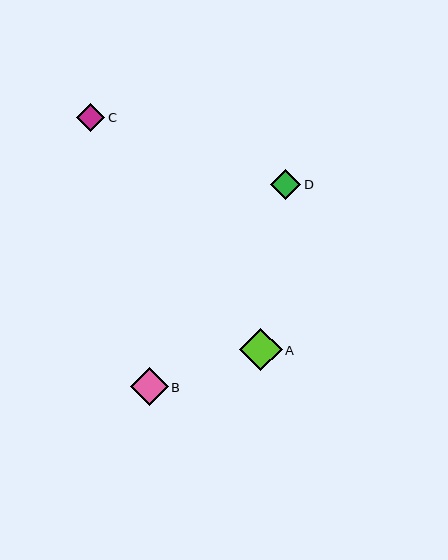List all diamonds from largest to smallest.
From largest to smallest: A, B, D, C.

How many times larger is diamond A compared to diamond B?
Diamond A is approximately 1.1 times the size of diamond B.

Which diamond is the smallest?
Diamond C is the smallest with a size of approximately 28 pixels.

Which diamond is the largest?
Diamond A is the largest with a size of approximately 42 pixels.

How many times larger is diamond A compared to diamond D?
Diamond A is approximately 1.4 times the size of diamond D.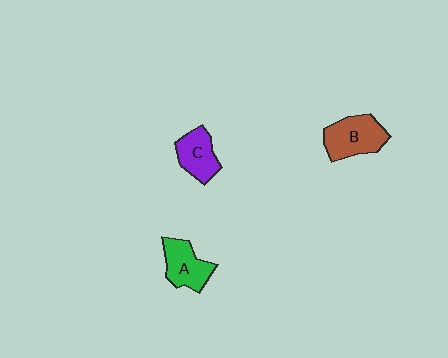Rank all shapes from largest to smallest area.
From largest to smallest: B (brown), A (green), C (purple).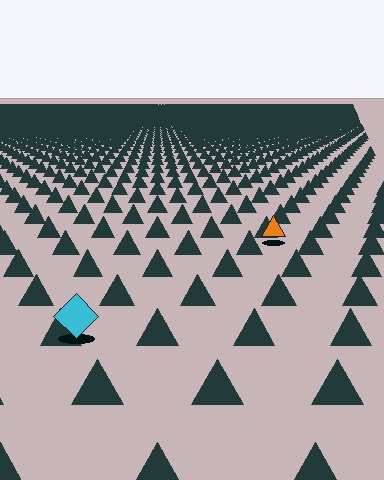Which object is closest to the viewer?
The cyan diamond is closest. The texture marks near it are larger and more spread out.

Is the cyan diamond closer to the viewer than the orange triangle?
Yes. The cyan diamond is closer — you can tell from the texture gradient: the ground texture is coarser near it.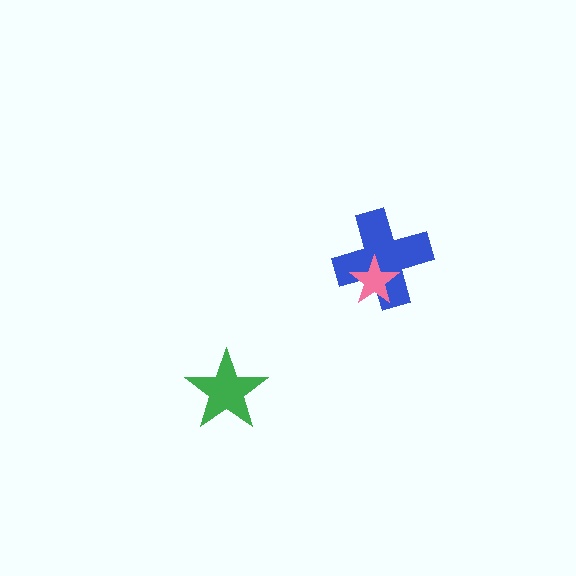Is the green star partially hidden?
No, no other shape covers it.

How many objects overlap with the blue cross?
1 object overlaps with the blue cross.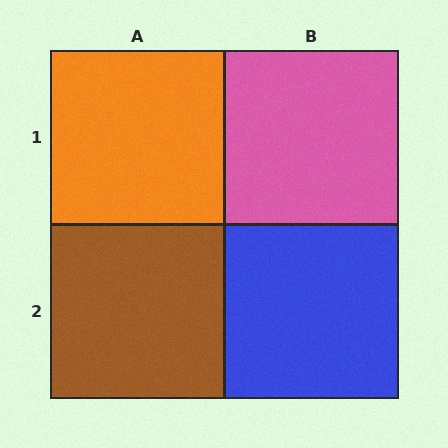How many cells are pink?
1 cell is pink.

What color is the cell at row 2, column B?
Blue.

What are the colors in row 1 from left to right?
Orange, pink.